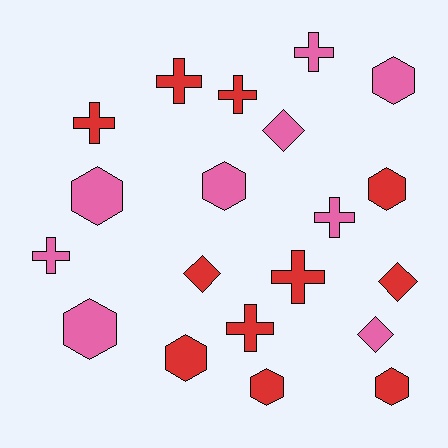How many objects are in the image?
There are 20 objects.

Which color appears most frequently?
Red, with 11 objects.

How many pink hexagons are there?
There are 4 pink hexagons.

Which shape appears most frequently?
Hexagon, with 8 objects.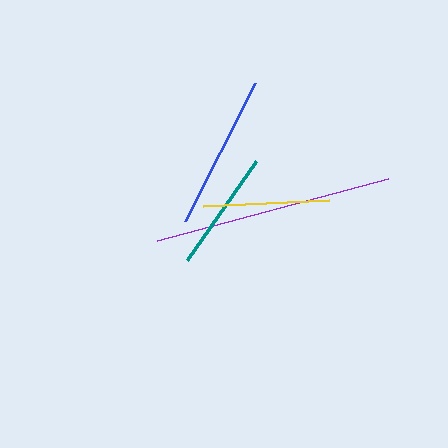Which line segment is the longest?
The purple line is the longest at approximately 239 pixels.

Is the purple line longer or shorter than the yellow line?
The purple line is longer than the yellow line.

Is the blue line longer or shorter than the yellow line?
The blue line is longer than the yellow line.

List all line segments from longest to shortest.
From longest to shortest: purple, blue, yellow, teal.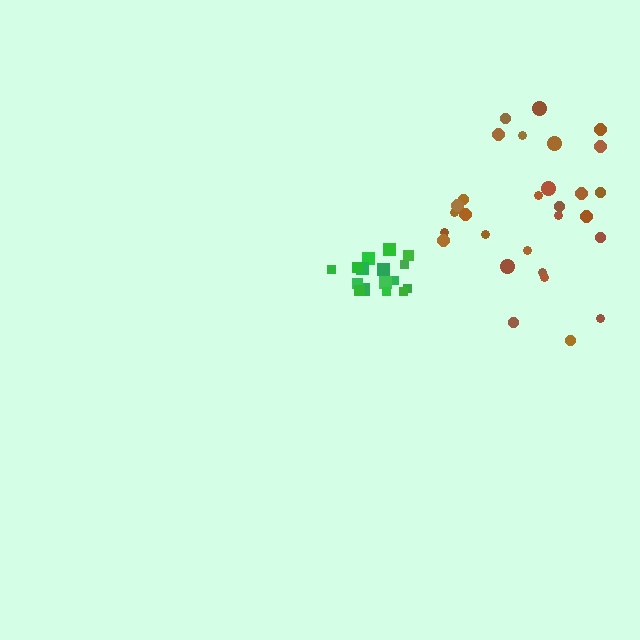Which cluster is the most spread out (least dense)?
Brown.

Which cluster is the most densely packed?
Green.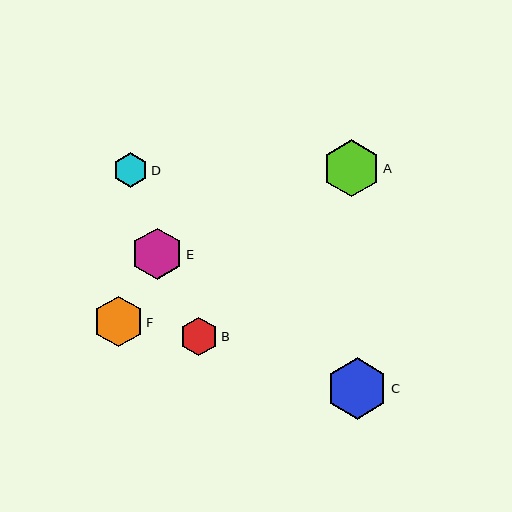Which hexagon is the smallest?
Hexagon D is the smallest with a size of approximately 35 pixels.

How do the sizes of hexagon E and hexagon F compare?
Hexagon E and hexagon F are approximately the same size.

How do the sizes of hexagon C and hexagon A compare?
Hexagon C and hexagon A are approximately the same size.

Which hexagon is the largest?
Hexagon C is the largest with a size of approximately 61 pixels.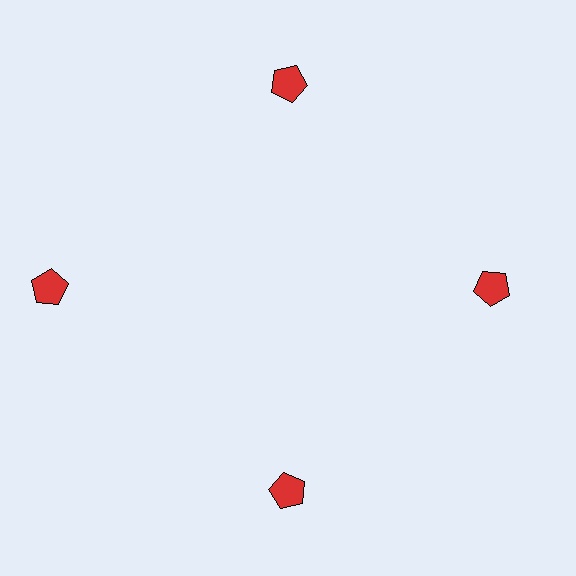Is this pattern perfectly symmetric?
No. The 4 red pentagons are arranged in a ring, but one element near the 9 o'clock position is pushed outward from the center, breaking the 4-fold rotational symmetry.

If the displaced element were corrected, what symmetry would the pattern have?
It would have 4-fold rotational symmetry — the pattern would map onto itself every 90 degrees.